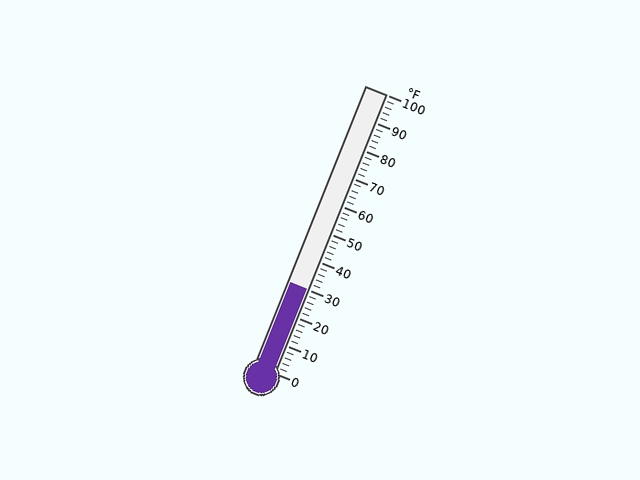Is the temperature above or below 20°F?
The temperature is above 20°F.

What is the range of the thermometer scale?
The thermometer scale ranges from 0°F to 100°F.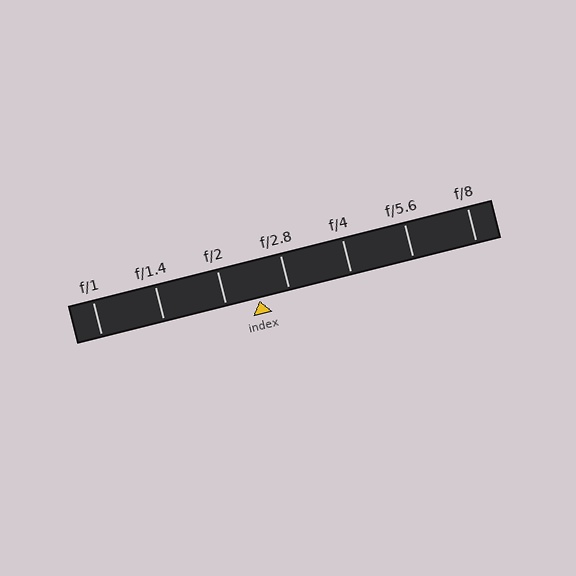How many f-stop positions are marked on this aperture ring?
There are 7 f-stop positions marked.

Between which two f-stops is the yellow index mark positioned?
The index mark is between f/2 and f/2.8.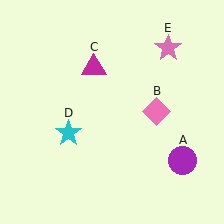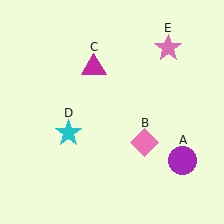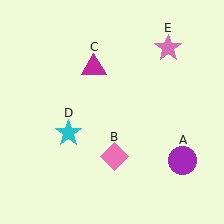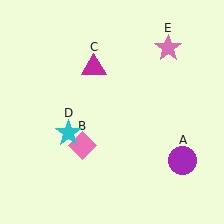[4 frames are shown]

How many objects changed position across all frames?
1 object changed position: pink diamond (object B).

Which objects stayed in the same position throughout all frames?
Purple circle (object A) and magenta triangle (object C) and cyan star (object D) and pink star (object E) remained stationary.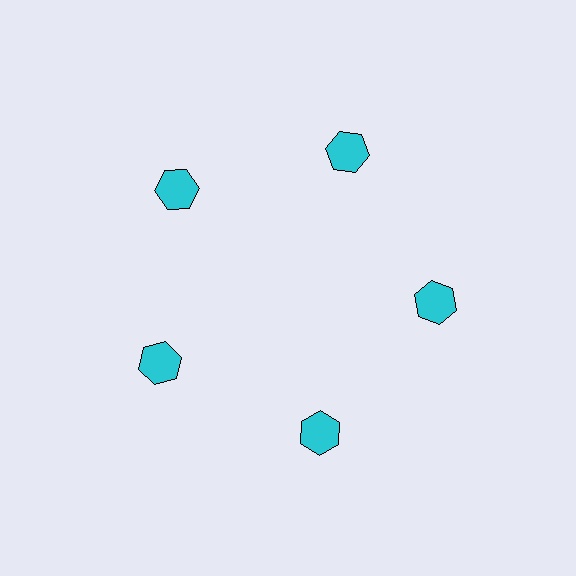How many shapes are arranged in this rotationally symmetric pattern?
There are 5 shapes, arranged in 5 groups of 1.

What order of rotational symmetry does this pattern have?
This pattern has 5-fold rotational symmetry.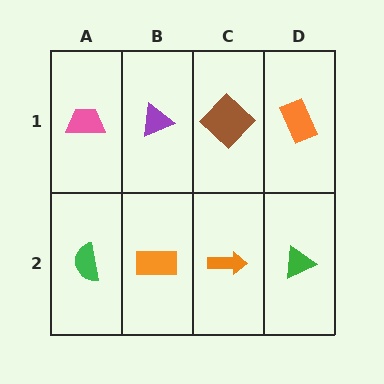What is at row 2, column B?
An orange rectangle.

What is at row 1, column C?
A brown diamond.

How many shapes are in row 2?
4 shapes.